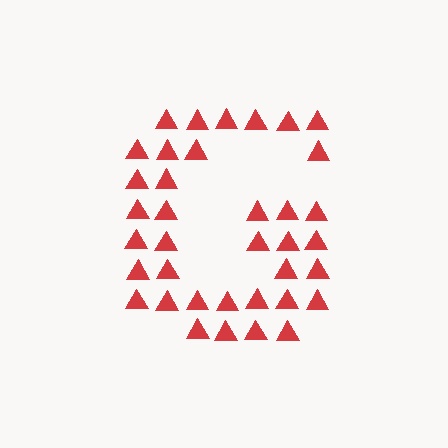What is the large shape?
The large shape is the letter G.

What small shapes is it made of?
It is made of small triangles.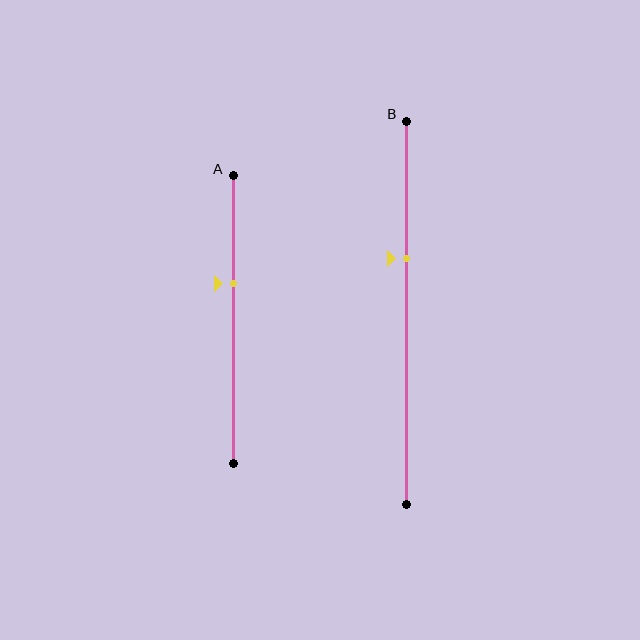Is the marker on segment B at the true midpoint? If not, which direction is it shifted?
No, the marker on segment B is shifted upward by about 14% of the segment length.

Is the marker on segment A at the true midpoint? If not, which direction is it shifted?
No, the marker on segment A is shifted upward by about 12% of the segment length.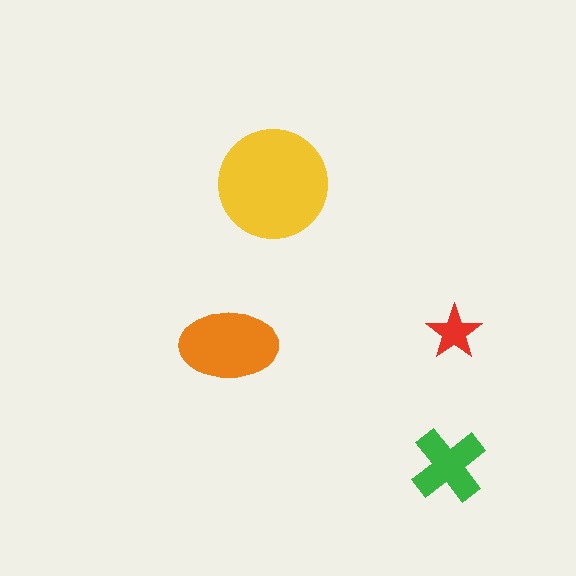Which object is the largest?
The yellow circle.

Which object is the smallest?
The red star.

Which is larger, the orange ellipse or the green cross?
The orange ellipse.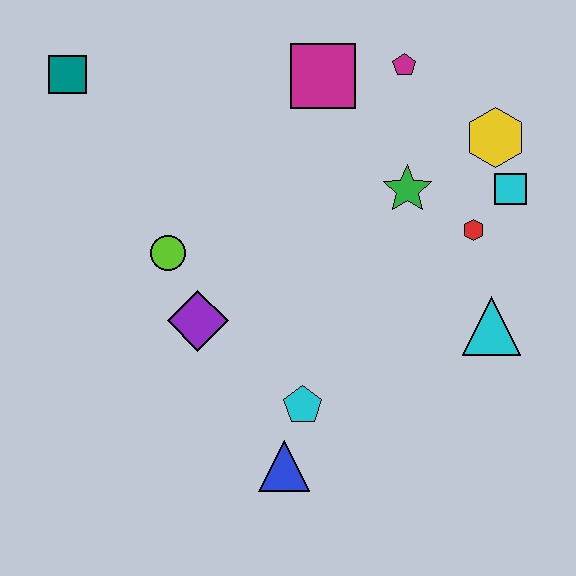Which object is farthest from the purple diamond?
The yellow hexagon is farthest from the purple diamond.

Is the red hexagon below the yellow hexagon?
Yes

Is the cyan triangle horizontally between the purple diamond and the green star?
No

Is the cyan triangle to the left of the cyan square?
Yes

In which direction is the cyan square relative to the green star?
The cyan square is to the right of the green star.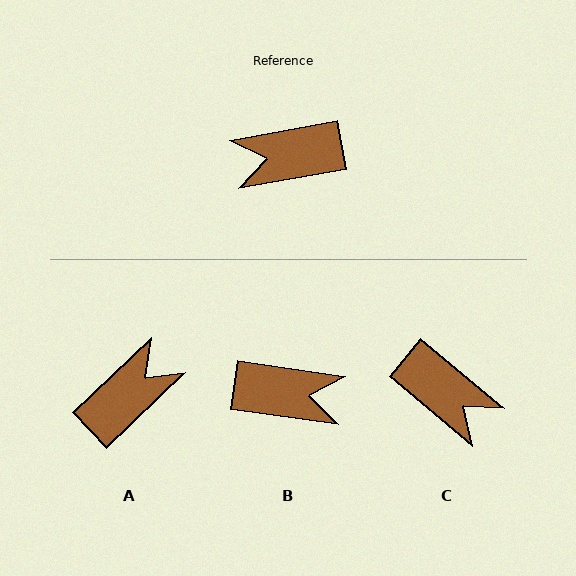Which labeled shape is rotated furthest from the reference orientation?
B, about 162 degrees away.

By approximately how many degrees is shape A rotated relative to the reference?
Approximately 147 degrees clockwise.